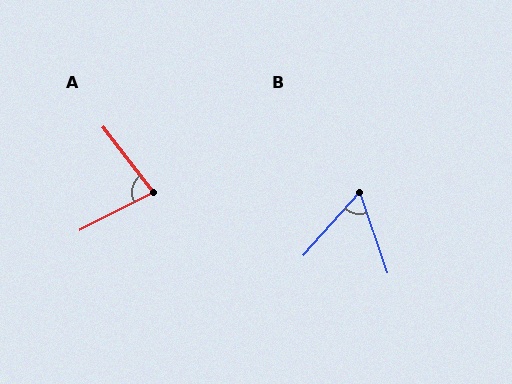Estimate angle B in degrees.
Approximately 61 degrees.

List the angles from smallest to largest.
B (61°), A (79°).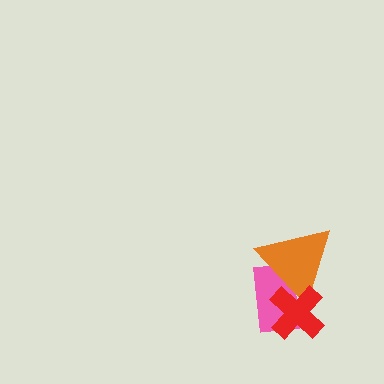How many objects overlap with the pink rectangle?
2 objects overlap with the pink rectangle.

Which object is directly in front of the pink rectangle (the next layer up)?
The orange triangle is directly in front of the pink rectangle.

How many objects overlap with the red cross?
2 objects overlap with the red cross.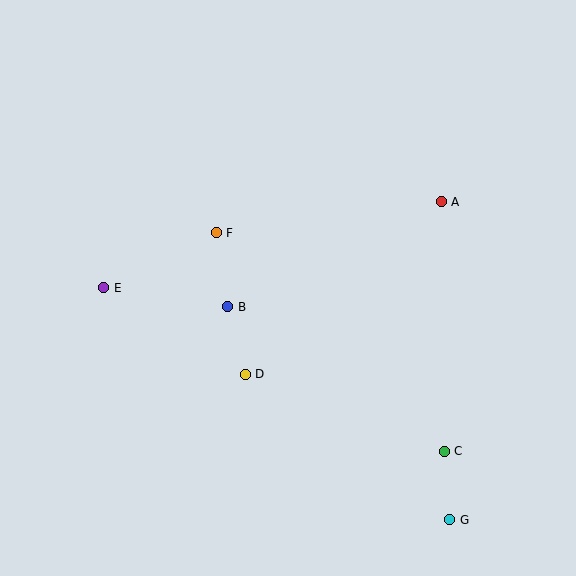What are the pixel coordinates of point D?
Point D is at (245, 374).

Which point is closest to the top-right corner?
Point A is closest to the top-right corner.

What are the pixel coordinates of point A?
Point A is at (441, 202).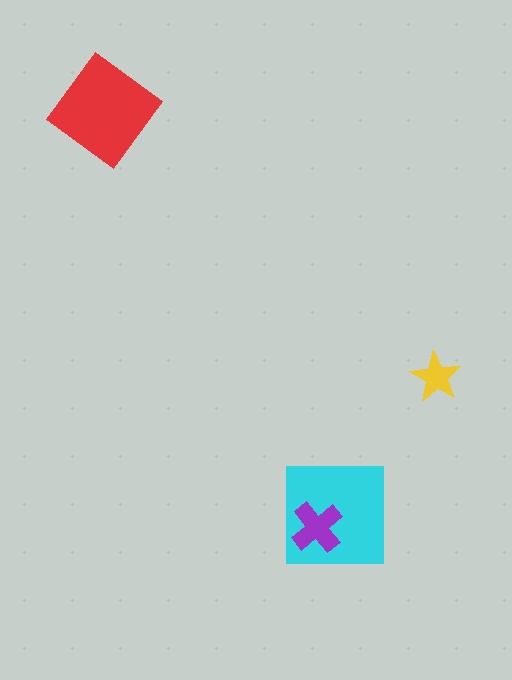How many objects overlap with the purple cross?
1 object overlaps with the purple cross.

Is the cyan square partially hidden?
Yes, it is partially covered by another shape.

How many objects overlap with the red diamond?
0 objects overlap with the red diamond.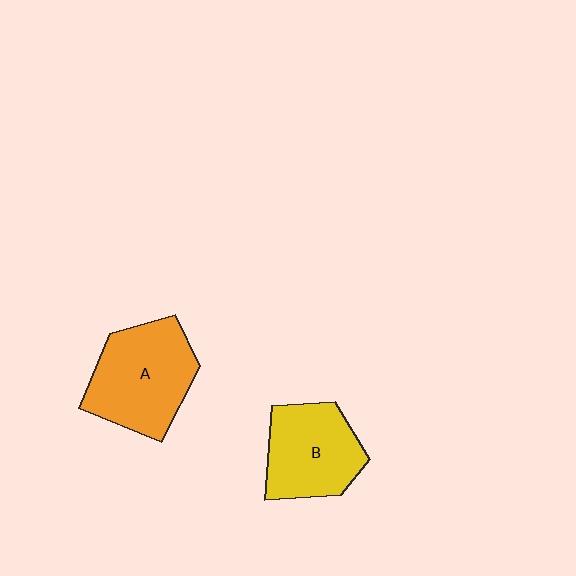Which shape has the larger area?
Shape A (orange).